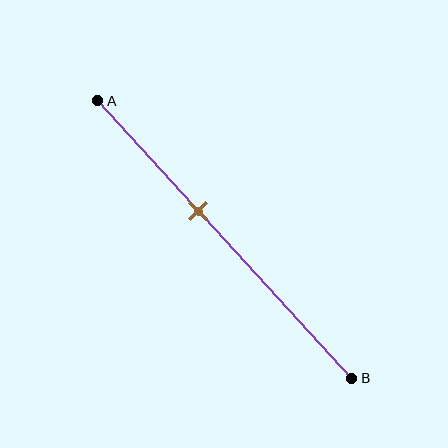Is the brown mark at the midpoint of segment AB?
No, the mark is at about 40% from A, not at the 50% midpoint.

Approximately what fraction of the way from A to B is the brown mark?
The brown mark is approximately 40% of the way from A to B.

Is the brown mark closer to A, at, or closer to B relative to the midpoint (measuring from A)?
The brown mark is closer to point A than the midpoint of segment AB.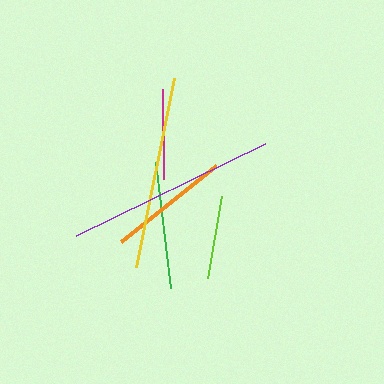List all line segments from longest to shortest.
From longest to shortest: purple, yellow, green, orange, magenta, lime.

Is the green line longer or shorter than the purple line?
The purple line is longer than the green line.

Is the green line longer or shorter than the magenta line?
The green line is longer than the magenta line.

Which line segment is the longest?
The purple line is the longest at approximately 210 pixels.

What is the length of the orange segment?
The orange segment is approximately 121 pixels long.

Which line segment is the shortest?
The lime line is the shortest at approximately 83 pixels.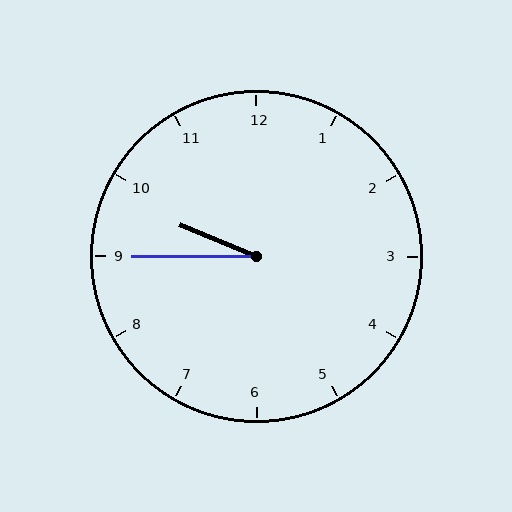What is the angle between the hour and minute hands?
Approximately 22 degrees.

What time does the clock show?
9:45.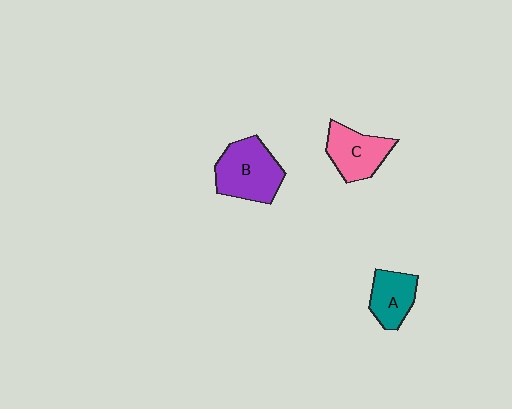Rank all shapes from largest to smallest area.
From largest to smallest: B (purple), C (pink), A (teal).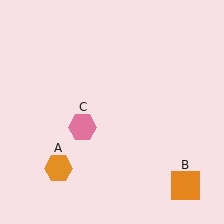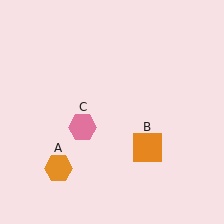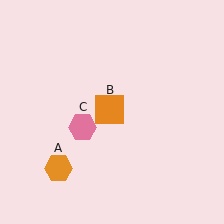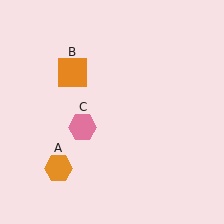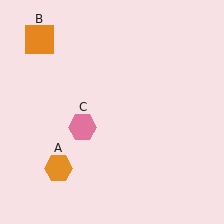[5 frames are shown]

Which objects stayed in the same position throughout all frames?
Orange hexagon (object A) and pink hexagon (object C) remained stationary.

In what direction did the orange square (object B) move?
The orange square (object B) moved up and to the left.